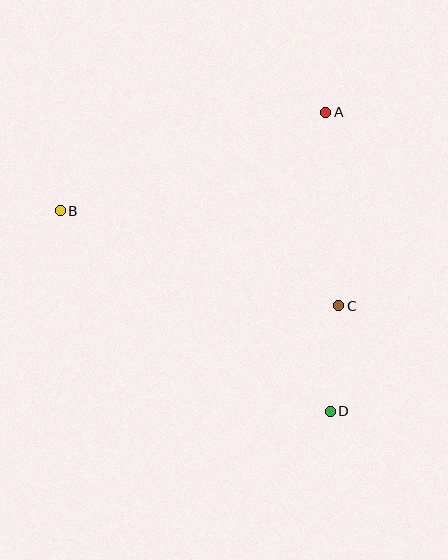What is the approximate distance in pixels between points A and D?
The distance between A and D is approximately 299 pixels.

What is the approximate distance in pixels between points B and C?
The distance between B and C is approximately 294 pixels.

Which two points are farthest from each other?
Points B and D are farthest from each other.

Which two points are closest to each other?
Points C and D are closest to each other.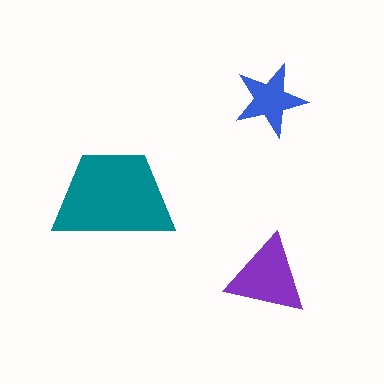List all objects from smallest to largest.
The blue star, the purple triangle, the teal trapezoid.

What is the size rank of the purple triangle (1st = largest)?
2nd.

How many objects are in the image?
There are 3 objects in the image.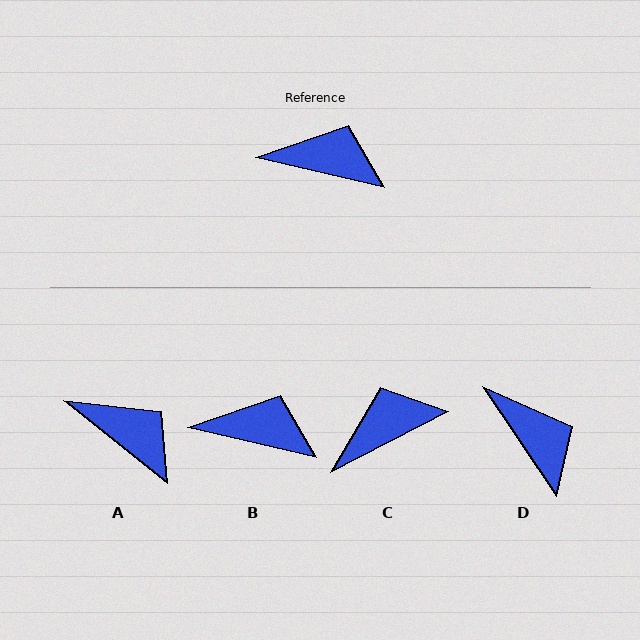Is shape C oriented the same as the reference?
No, it is off by about 40 degrees.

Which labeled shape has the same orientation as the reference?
B.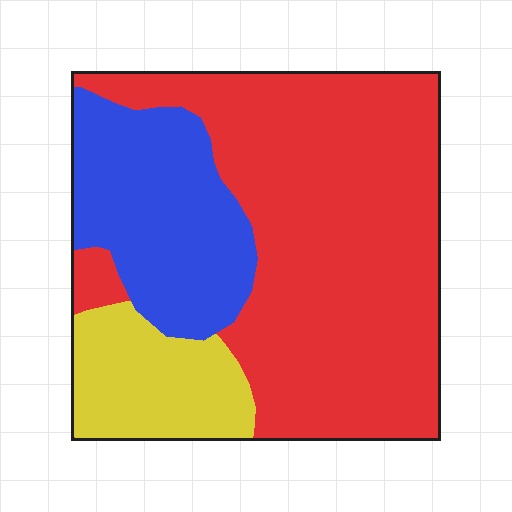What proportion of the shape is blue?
Blue takes up about one quarter (1/4) of the shape.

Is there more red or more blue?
Red.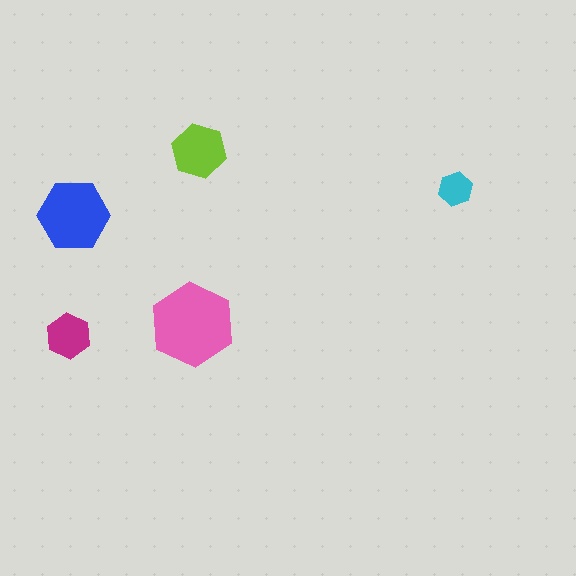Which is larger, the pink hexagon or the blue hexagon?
The pink one.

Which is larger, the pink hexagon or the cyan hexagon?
The pink one.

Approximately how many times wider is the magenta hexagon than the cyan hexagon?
About 1.5 times wider.